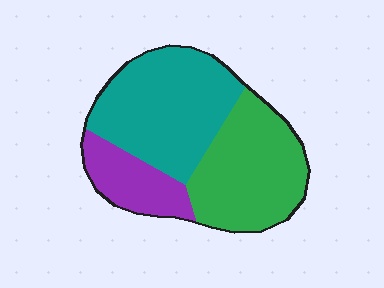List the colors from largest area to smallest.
From largest to smallest: teal, green, purple.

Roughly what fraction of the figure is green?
Green covers about 40% of the figure.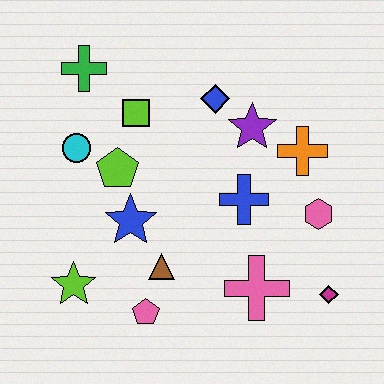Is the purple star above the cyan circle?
Yes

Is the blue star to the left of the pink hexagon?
Yes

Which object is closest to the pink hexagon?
The orange cross is closest to the pink hexagon.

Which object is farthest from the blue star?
The magenta diamond is farthest from the blue star.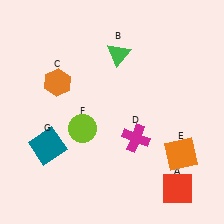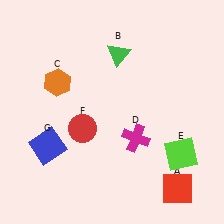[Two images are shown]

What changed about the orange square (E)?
In Image 1, E is orange. In Image 2, it changed to lime.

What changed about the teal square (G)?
In Image 1, G is teal. In Image 2, it changed to blue.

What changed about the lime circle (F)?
In Image 1, F is lime. In Image 2, it changed to red.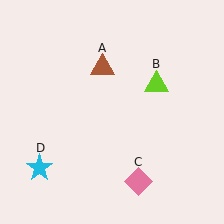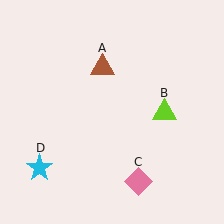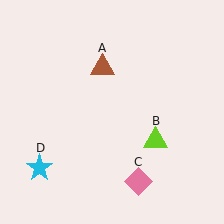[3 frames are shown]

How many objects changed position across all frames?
1 object changed position: lime triangle (object B).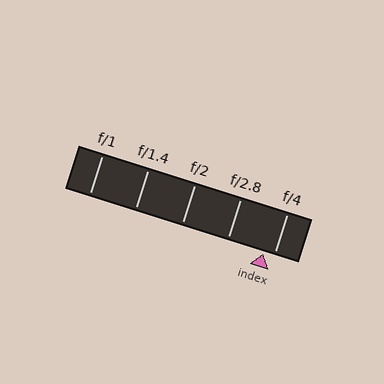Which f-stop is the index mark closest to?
The index mark is closest to f/4.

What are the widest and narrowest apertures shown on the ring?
The widest aperture shown is f/1 and the narrowest is f/4.